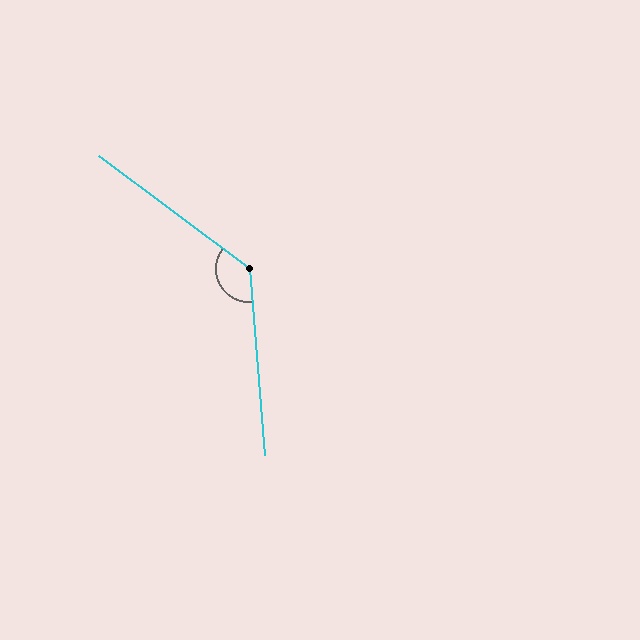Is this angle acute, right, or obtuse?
It is obtuse.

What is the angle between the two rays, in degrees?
Approximately 131 degrees.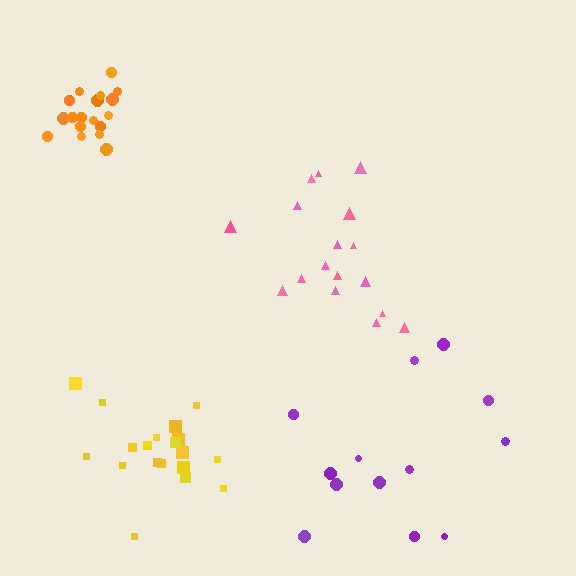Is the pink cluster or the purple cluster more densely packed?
Pink.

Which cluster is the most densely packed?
Orange.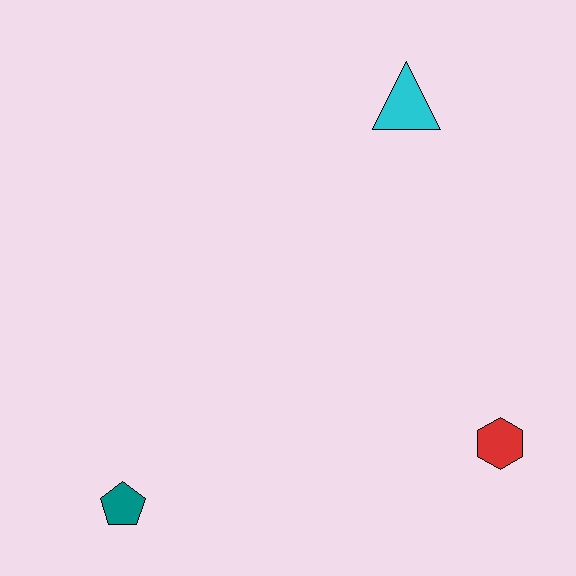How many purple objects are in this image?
There are no purple objects.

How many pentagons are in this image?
There is 1 pentagon.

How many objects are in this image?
There are 3 objects.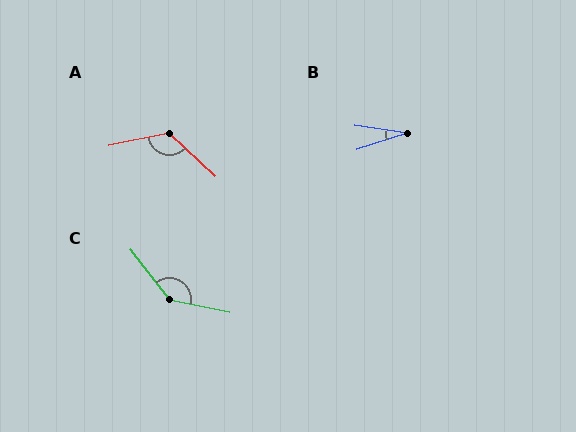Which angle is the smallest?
B, at approximately 25 degrees.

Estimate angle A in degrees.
Approximately 125 degrees.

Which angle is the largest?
C, at approximately 140 degrees.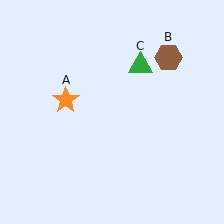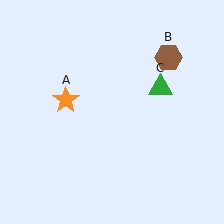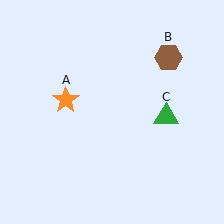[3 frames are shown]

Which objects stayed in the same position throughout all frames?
Orange star (object A) and brown hexagon (object B) remained stationary.